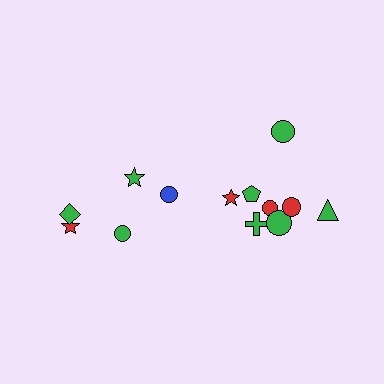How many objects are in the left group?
There are 5 objects.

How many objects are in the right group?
There are 8 objects.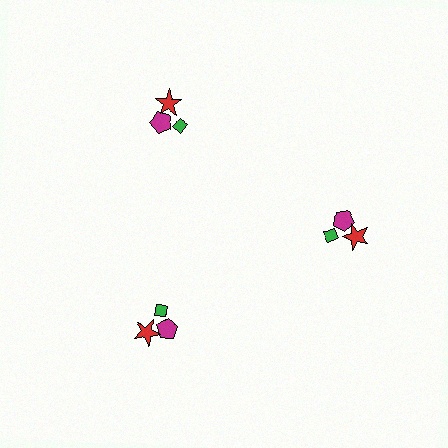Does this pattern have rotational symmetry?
Yes, this pattern has 3-fold rotational symmetry. It looks the same after rotating 120 degrees around the center.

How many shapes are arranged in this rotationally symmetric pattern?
There are 9 shapes, arranged in 3 groups of 3.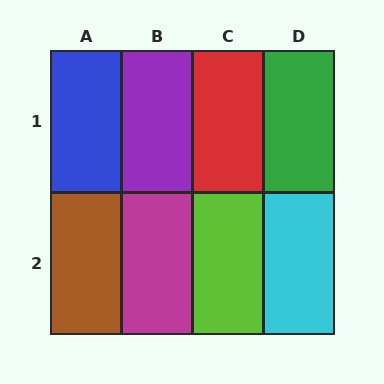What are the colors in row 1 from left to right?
Blue, purple, red, green.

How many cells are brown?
1 cell is brown.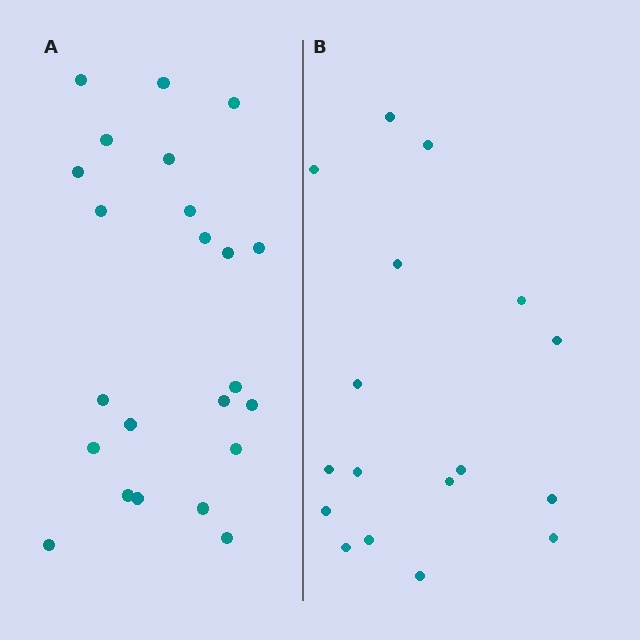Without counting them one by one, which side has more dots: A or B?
Region A (the left region) has more dots.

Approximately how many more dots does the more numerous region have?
Region A has about 6 more dots than region B.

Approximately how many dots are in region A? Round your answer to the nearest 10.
About 20 dots. (The exact count is 23, which rounds to 20.)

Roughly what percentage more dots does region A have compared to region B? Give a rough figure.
About 35% more.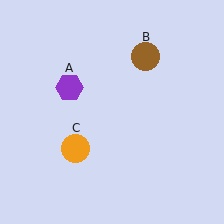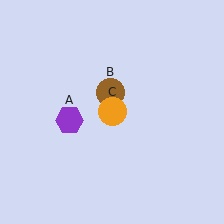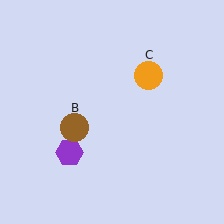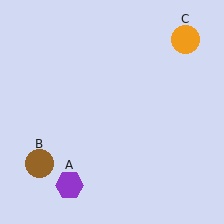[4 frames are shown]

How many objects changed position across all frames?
3 objects changed position: purple hexagon (object A), brown circle (object B), orange circle (object C).